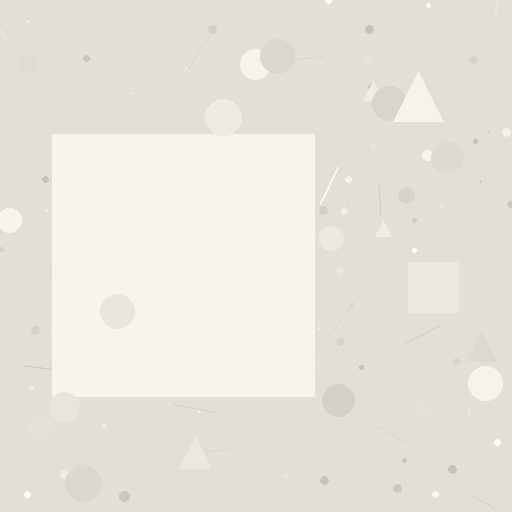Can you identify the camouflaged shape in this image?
The camouflaged shape is a square.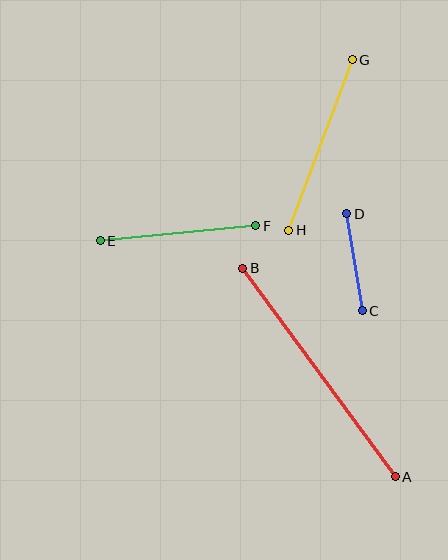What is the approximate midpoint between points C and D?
The midpoint is at approximately (354, 262) pixels.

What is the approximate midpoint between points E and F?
The midpoint is at approximately (178, 233) pixels.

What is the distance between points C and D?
The distance is approximately 98 pixels.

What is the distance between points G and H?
The distance is approximately 182 pixels.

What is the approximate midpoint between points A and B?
The midpoint is at approximately (319, 373) pixels.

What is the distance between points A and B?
The distance is approximately 258 pixels.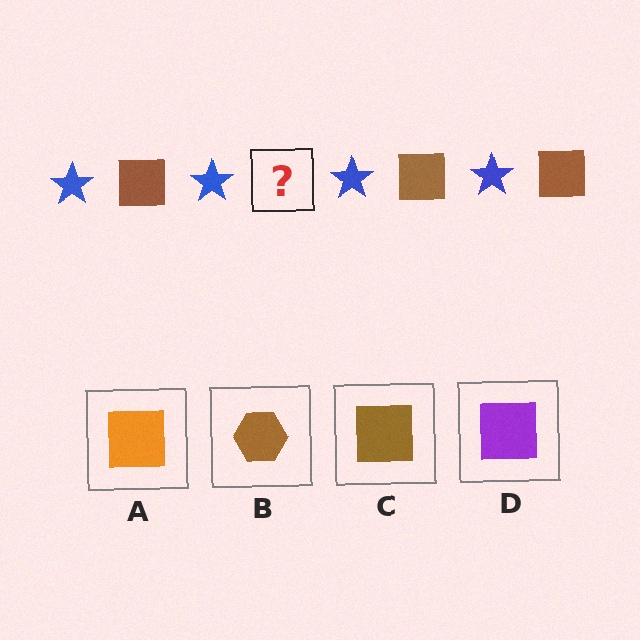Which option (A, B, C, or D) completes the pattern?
C.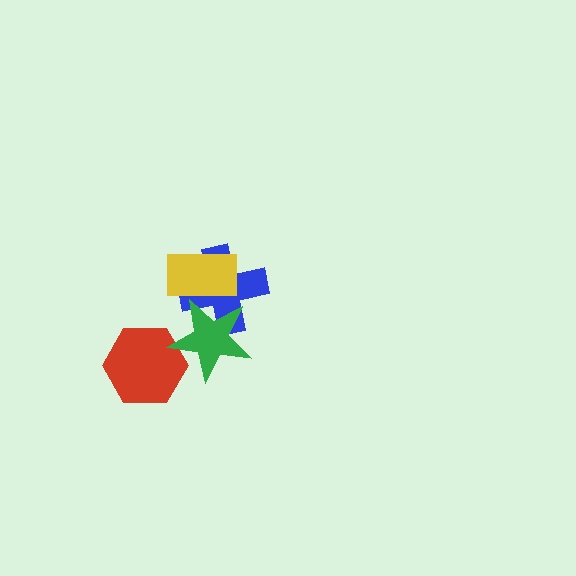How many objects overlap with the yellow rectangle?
2 objects overlap with the yellow rectangle.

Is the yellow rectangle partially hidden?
Yes, it is partially covered by another shape.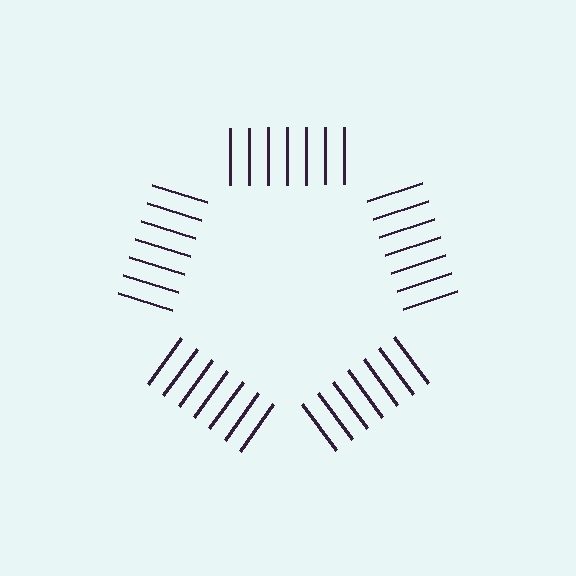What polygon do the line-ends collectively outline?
An illusory pentagon — the line segments terminate on its edges but no continuous stroke is drawn.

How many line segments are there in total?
35 — 7 along each of the 5 edges.